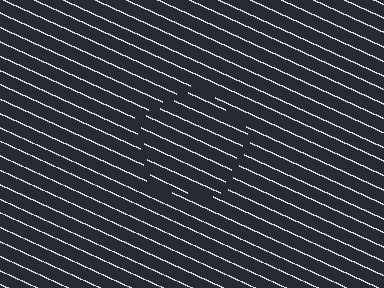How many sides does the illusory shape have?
5 sides — the line-ends trace a pentagon.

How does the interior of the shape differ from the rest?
The interior of the shape contains the same grating, shifted by half a period — the contour is defined by the phase discontinuity where line-ends from the inner and outer gratings abut.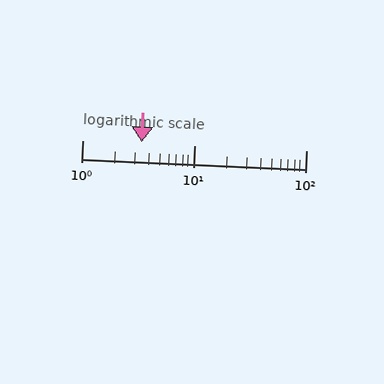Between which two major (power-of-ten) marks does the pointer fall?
The pointer is between 1 and 10.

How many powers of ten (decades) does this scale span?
The scale spans 2 decades, from 1 to 100.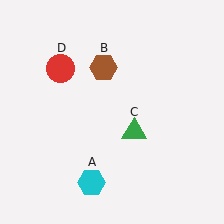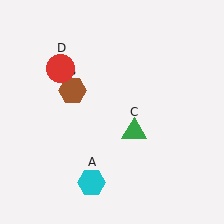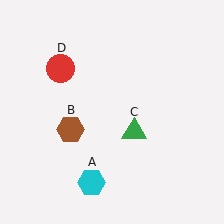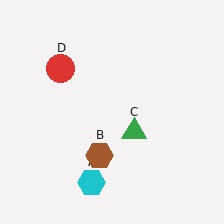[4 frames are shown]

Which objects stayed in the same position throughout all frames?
Cyan hexagon (object A) and green triangle (object C) and red circle (object D) remained stationary.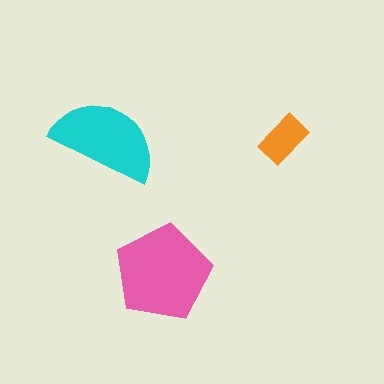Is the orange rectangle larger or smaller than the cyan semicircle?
Smaller.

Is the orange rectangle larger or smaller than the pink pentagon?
Smaller.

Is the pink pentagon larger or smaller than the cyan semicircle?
Larger.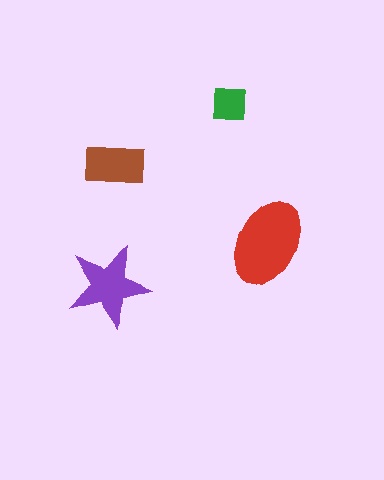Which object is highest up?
The green square is topmost.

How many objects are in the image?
There are 4 objects in the image.